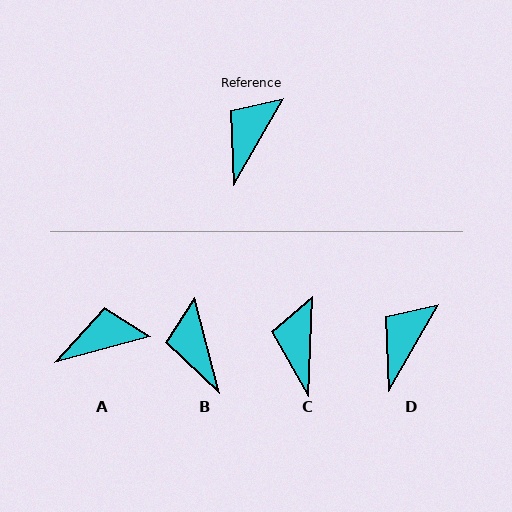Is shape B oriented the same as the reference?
No, it is off by about 44 degrees.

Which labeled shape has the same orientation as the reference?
D.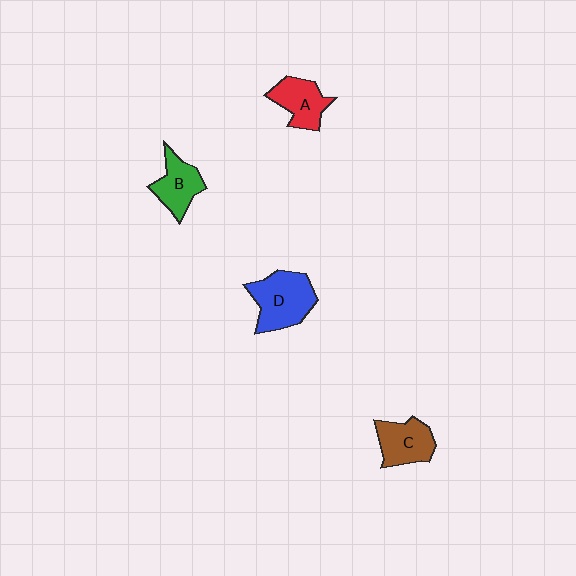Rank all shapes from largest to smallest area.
From largest to smallest: D (blue), C (brown), A (red), B (green).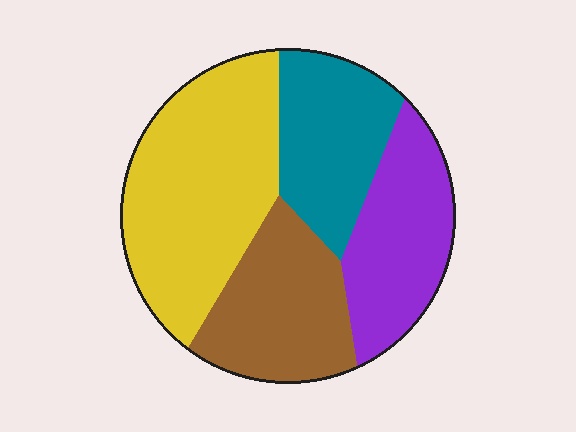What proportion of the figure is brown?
Brown takes up about one fifth (1/5) of the figure.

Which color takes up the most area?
Yellow, at roughly 35%.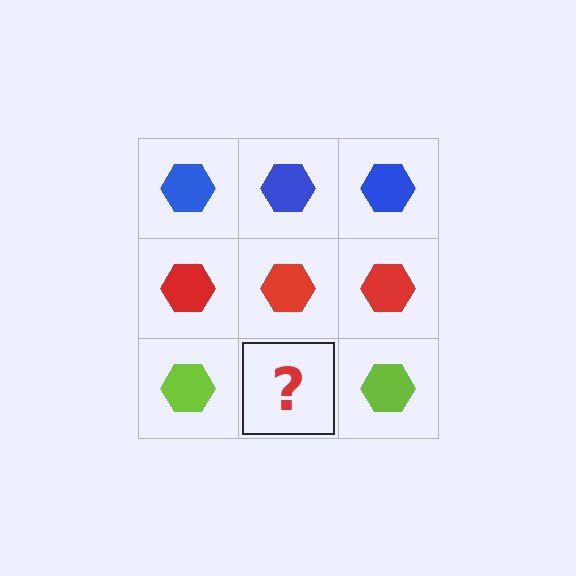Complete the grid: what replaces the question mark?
The question mark should be replaced with a lime hexagon.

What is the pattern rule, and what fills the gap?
The rule is that each row has a consistent color. The gap should be filled with a lime hexagon.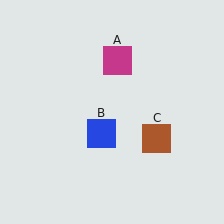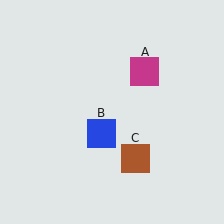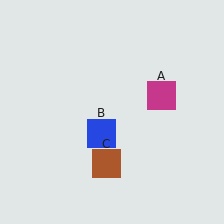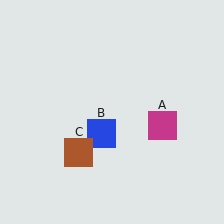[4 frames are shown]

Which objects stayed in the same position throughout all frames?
Blue square (object B) remained stationary.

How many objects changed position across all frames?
2 objects changed position: magenta square (object A), brown square (object C).